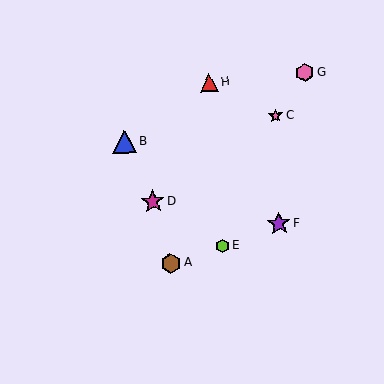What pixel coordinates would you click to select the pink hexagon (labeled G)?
Click at (305, 72) to select the pink hexagon G.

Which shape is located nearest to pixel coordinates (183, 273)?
The brown hexagon (labeled A) at (171, 263) is nearest to that location.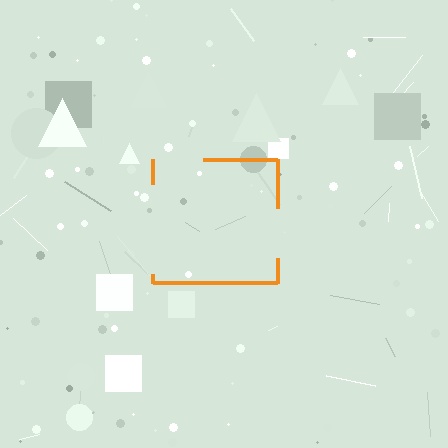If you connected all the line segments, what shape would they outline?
They would outline a square.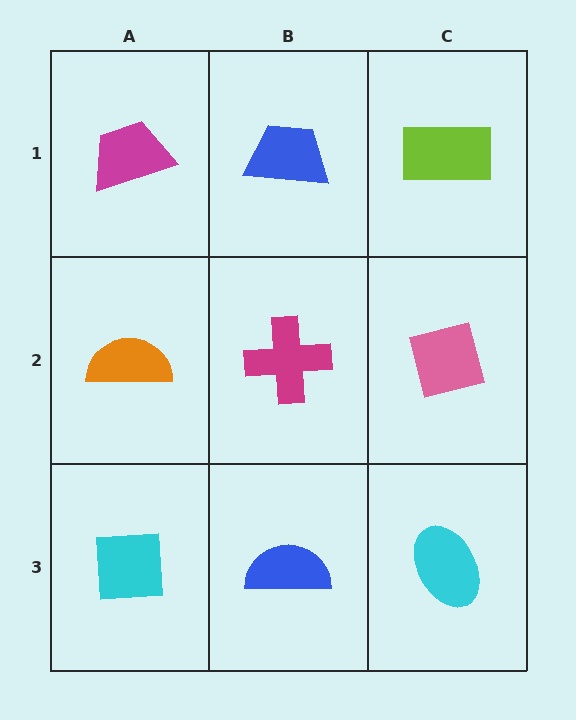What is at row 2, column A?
An orange semicircle.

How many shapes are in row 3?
3 shapes.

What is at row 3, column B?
A blue semicircle.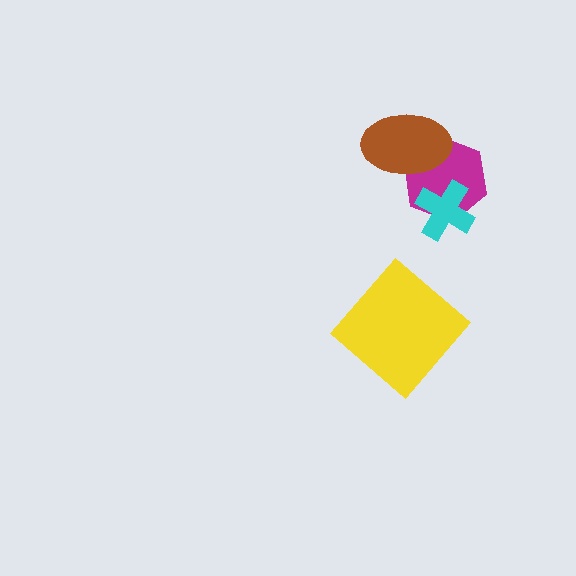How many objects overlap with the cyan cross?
1 object overlaps with the cyan cross.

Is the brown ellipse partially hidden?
No, no other shape covers it.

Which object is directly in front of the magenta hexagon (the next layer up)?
The cyan cross is directly in front of the magenta hexagon.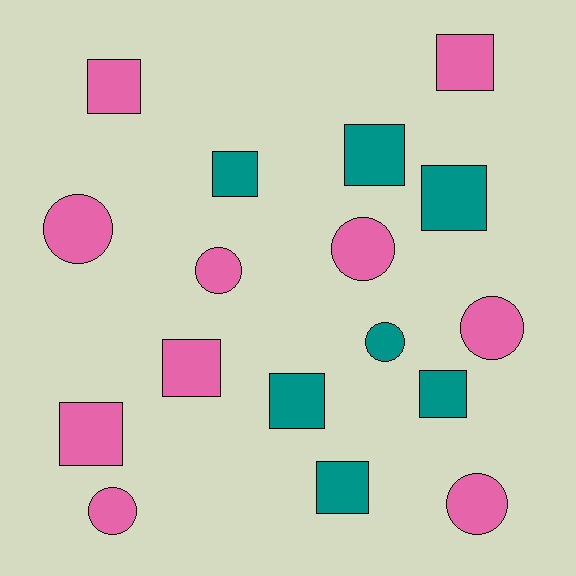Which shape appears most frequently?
Square, with 10 objects.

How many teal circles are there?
There is 1 teal circle.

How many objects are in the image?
There are 17 objects.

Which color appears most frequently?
Pink, with 10 objects.